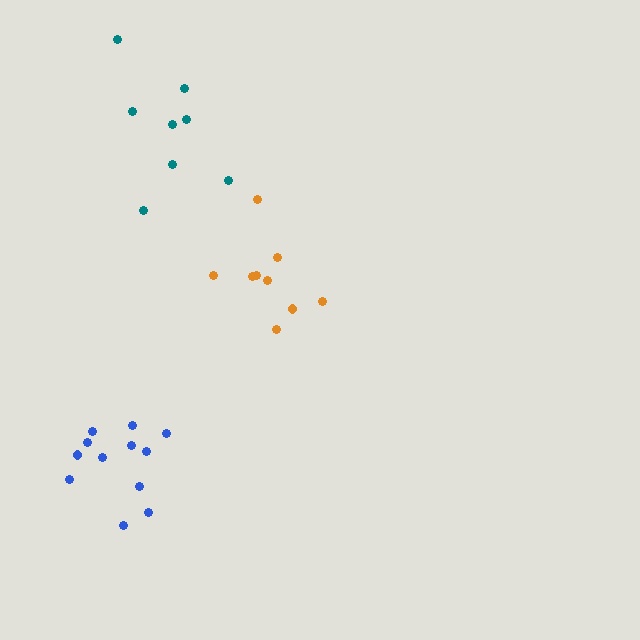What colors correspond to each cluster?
The clusters are colored: blue, orange, teal.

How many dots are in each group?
Group 1: 12 dots, Group 2: 9 dots, Group 3: 8 dots (29 total).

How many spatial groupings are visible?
There are 3 spatial groupings.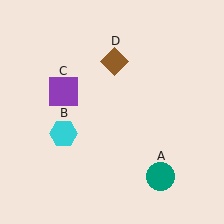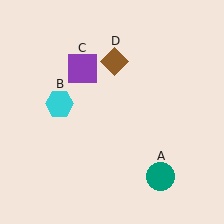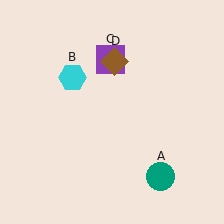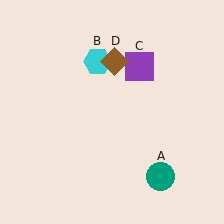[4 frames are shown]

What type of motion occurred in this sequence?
The cyan hexagon (object B), purple square (object C) rotated clockwise around the center of the scene.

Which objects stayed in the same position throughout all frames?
Teal circle (object A) and brown diamond (object D) remained stationary.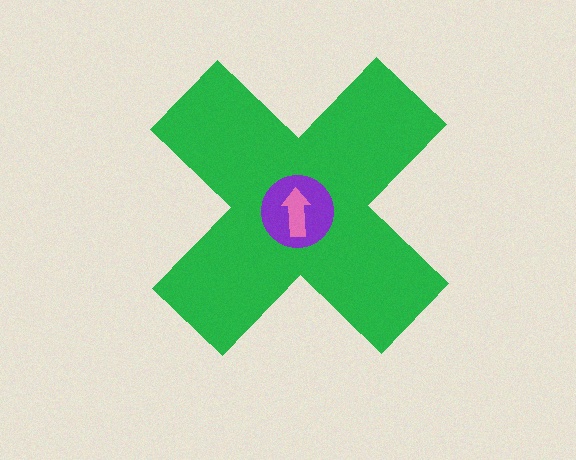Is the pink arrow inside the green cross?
Yes.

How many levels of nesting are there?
3.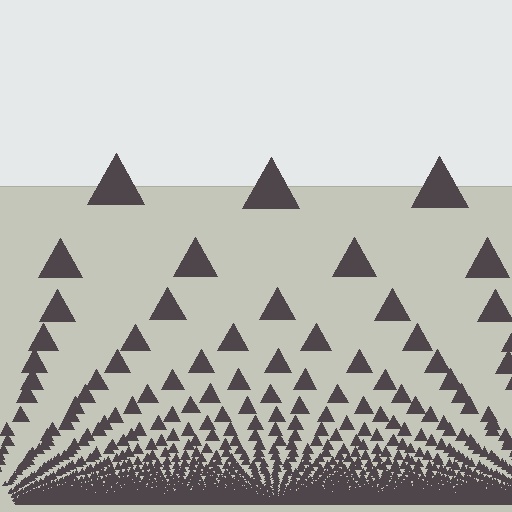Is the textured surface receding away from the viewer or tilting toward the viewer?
The surface appears to tilt toward the viewer. Texture elements get larger and sparser toward the top.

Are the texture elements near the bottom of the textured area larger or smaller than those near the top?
Smaller. The gradient is inverted — elements near the bottom are smaller and denser.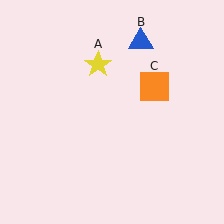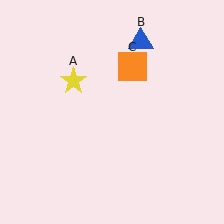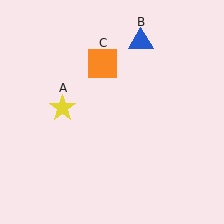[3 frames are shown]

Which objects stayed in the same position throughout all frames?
Blue triangle (object B) remained stationary.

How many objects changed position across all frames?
2 objects changed position: yellow star (object A), orange square (object C).